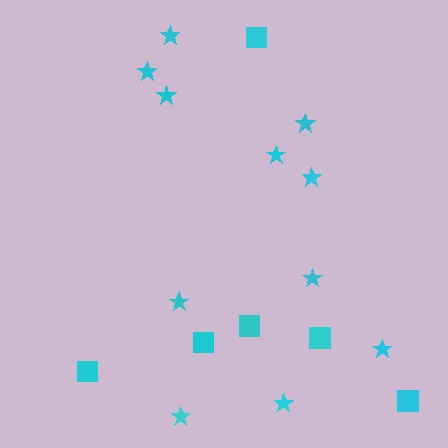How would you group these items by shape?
There are 2 groups: one group of squares (6) and one group of stars (11).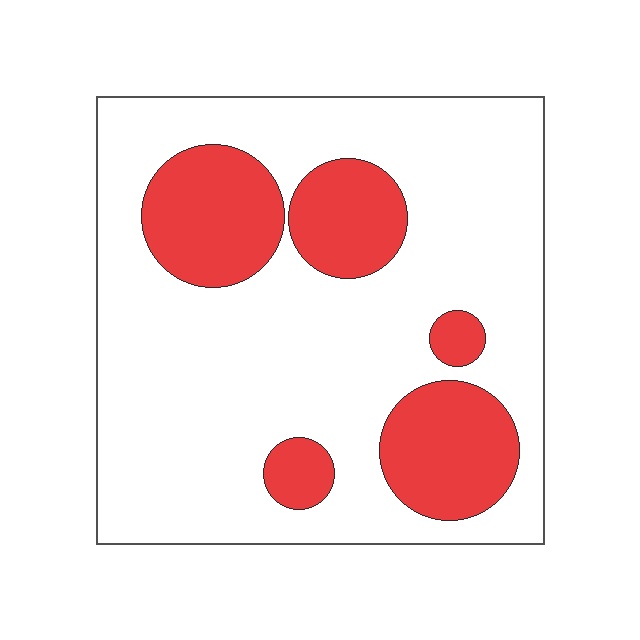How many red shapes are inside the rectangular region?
5.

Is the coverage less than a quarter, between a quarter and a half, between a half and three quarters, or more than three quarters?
Less than a quarter.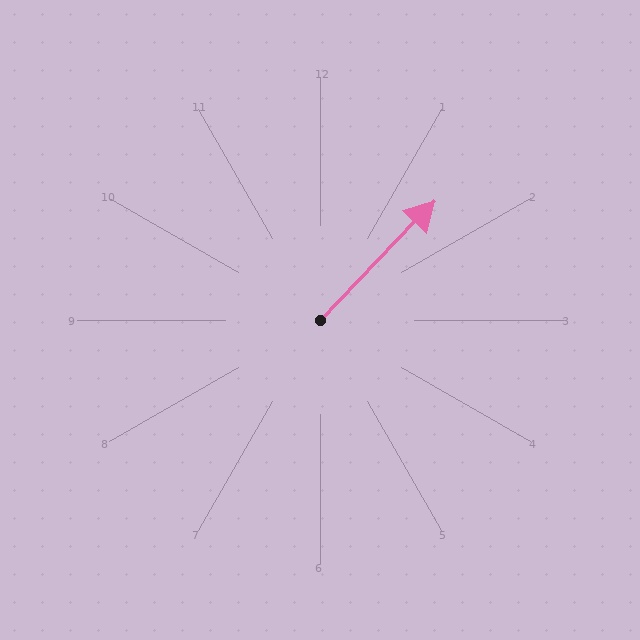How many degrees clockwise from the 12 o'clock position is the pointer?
Approximately 44 degrees.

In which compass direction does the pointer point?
Northeast.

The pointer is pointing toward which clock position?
Roughly 1 o'clock.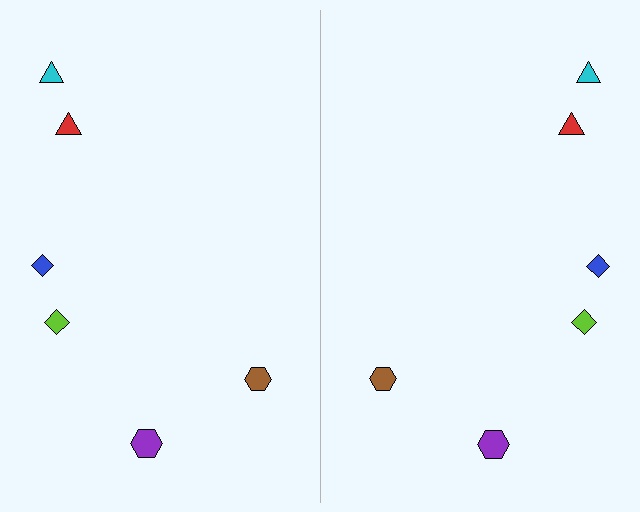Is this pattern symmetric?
Yes, this pattern has bilateral (reflection) symmetry.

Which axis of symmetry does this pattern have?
The pattern has a vertical axis of symmetry running through the center of the image.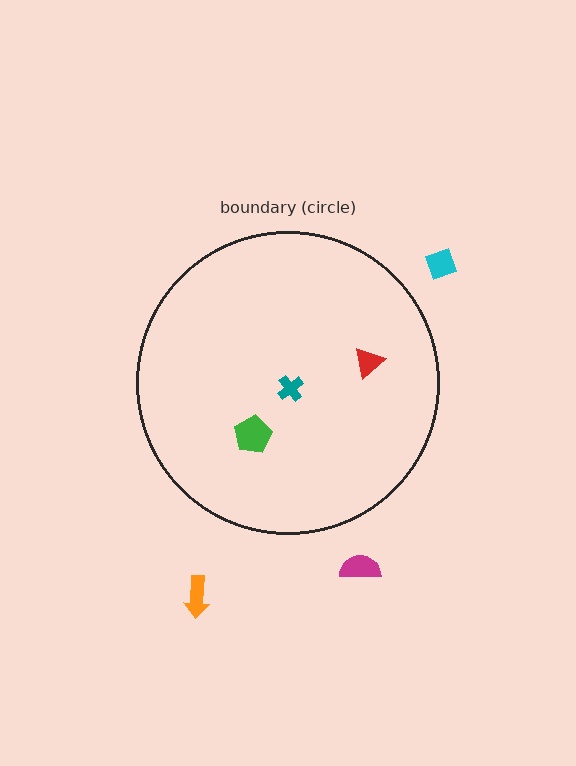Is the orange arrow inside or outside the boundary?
Outside.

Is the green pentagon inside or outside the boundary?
Inside.